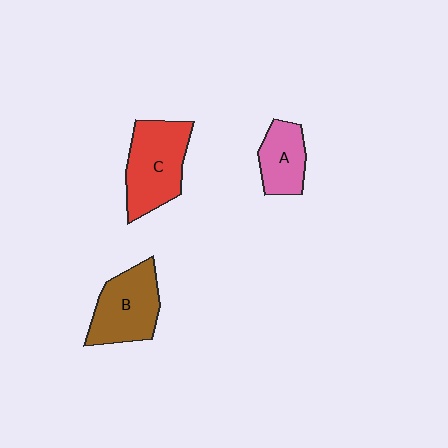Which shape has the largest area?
Shape C (red).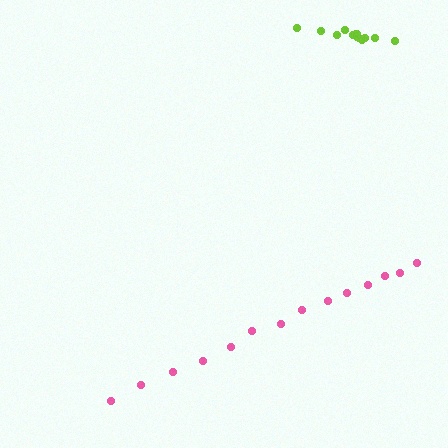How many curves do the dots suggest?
There are 2 distinct paths.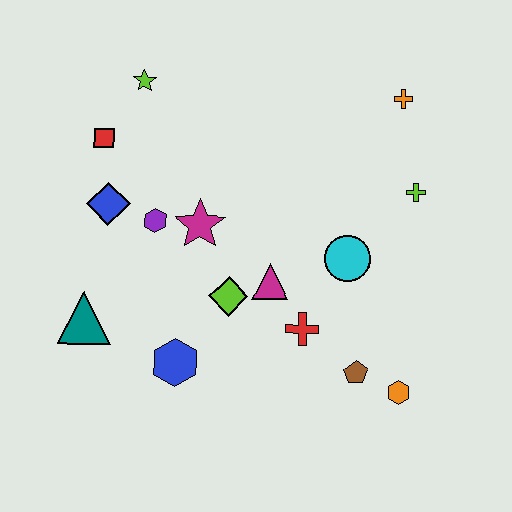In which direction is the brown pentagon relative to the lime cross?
The brown pentagon is below the lime cross.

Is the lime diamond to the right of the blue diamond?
Yes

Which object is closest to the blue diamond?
The purple hexagon is closest to the blue diamond.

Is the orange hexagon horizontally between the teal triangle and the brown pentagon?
No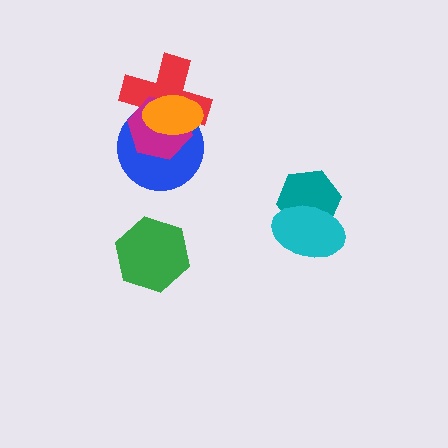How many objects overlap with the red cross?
3 objects overlap with the red cross.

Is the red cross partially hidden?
Yes, it is partially covered by another shape.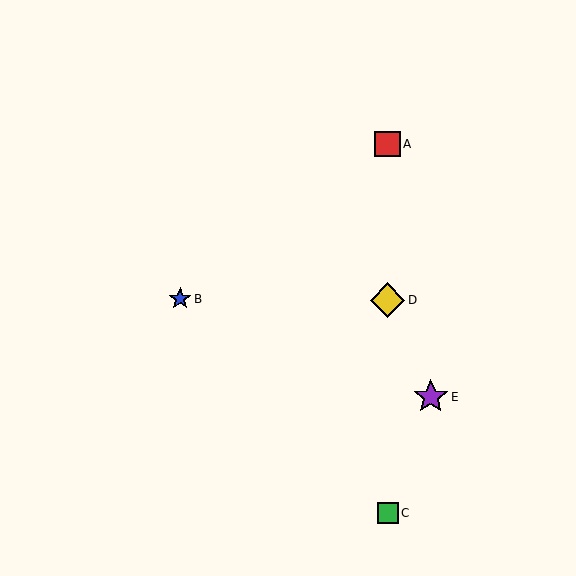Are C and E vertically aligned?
No, C is at x≈388 and E is at x≈431.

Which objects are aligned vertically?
Objects A, C, D are aligned vertically.